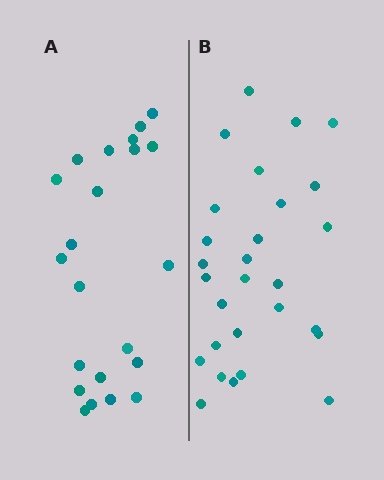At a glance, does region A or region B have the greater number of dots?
Region B (the right region) has more dots.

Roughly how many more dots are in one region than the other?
Region B has about 6 more dots than region A.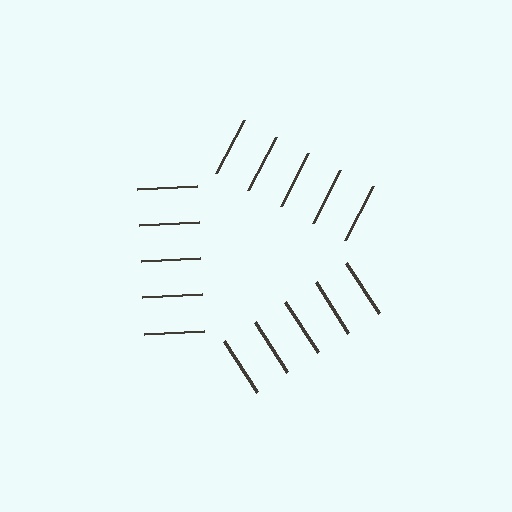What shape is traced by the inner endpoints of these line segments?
An illusory triangle — the line segments terminate on its edges but no continuous stroke is drawn.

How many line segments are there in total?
15 — 5 along each of the 3 edges.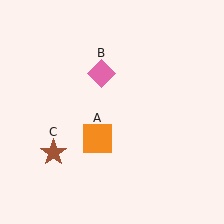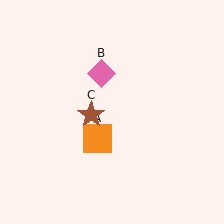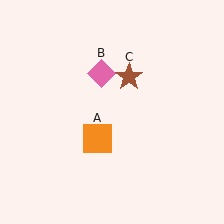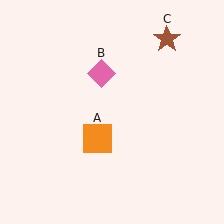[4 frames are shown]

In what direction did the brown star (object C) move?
The brown star (object C) moved up and to the right.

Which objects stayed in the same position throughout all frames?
Orange square (object A) and pink diamond (object B) remained stationary.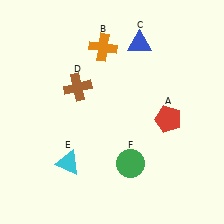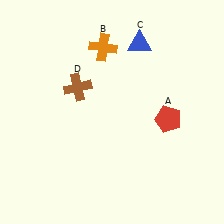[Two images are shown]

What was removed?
The cyan triangle (E), the green circle (F) were removed in Image 2.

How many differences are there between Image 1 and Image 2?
There are 2 differences between the two images.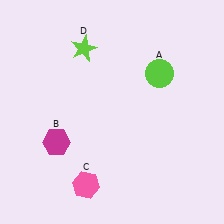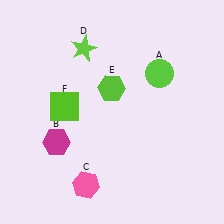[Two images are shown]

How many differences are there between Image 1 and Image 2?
There are 2 differences between the two images.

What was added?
A lime hexagon (E), a lime square (F) were added in Image 2.